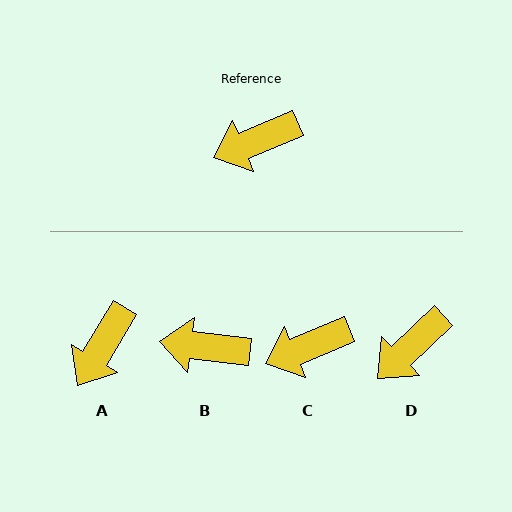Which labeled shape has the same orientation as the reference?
C.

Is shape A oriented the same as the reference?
No, it is off by about 36 degrees.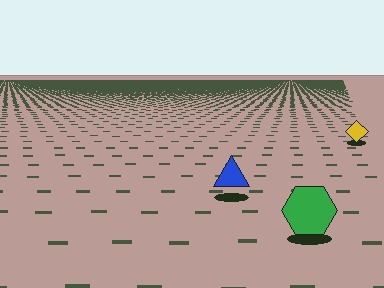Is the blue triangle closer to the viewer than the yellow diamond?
Yes. The blue triangle is closer — you can tell from the texture gradient: the ground texture is coarser near it.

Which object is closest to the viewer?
The green hexagon is closest. The texture marks near it are larger and more spread out.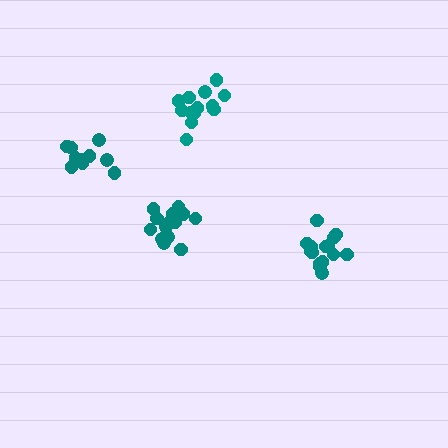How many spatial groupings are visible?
There are 4 spatial groupings.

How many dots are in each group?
Group 1: 14 dots, Group 2: 13 dots, Group 3: 16 dots, Group 4: 10 dots (53 total).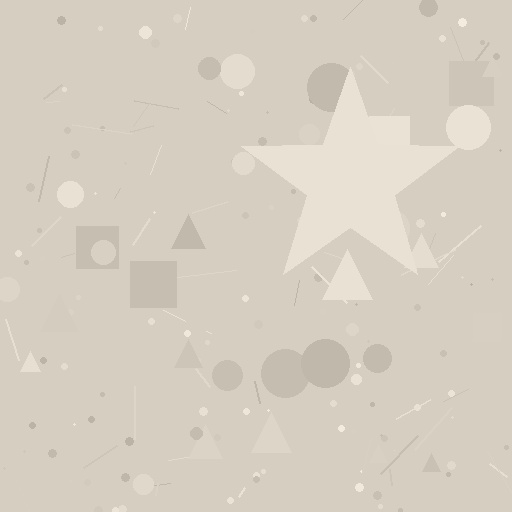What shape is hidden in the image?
A star is hidden in the image.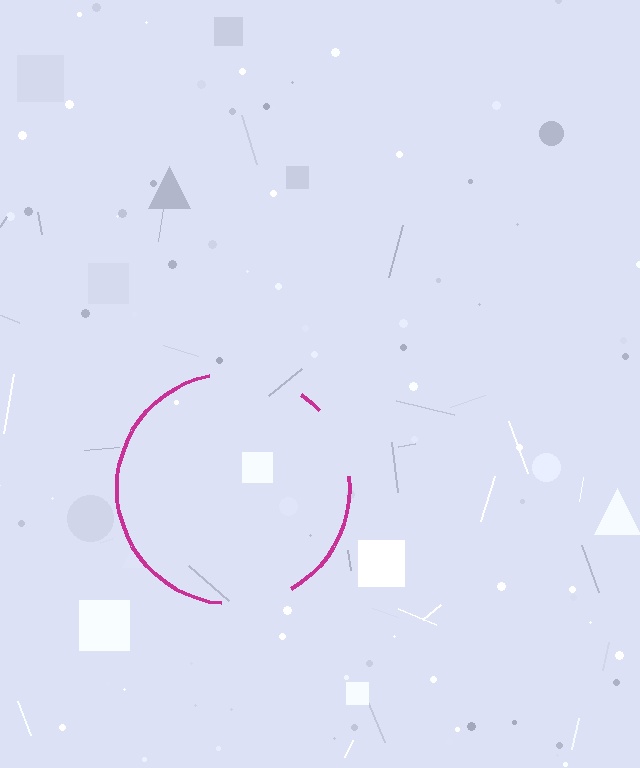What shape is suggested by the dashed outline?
The dashed outline suggests a circle.